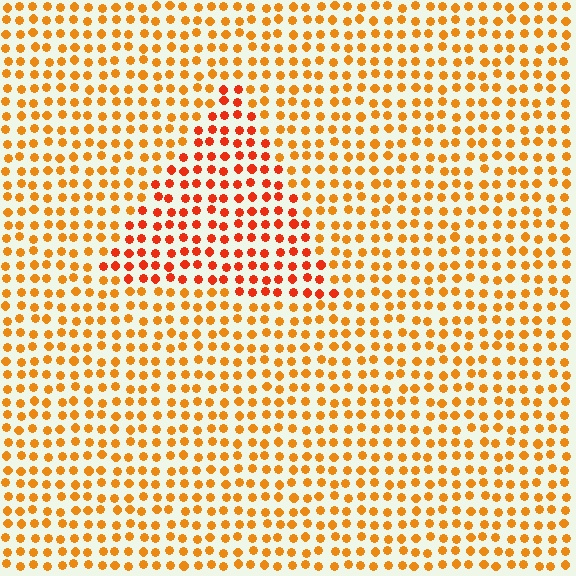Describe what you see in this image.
The image is filled with small orange elements in a uniform arrangement. A triangle-shaped region is visible where the elements are tinted to a slightly different hue, forming a subtle color boundary.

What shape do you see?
I see a triangle.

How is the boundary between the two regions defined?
The boundary is defined purely by a slight shift in hue (about 26 degrees). Spacing, size, and orientation are identical on both sides.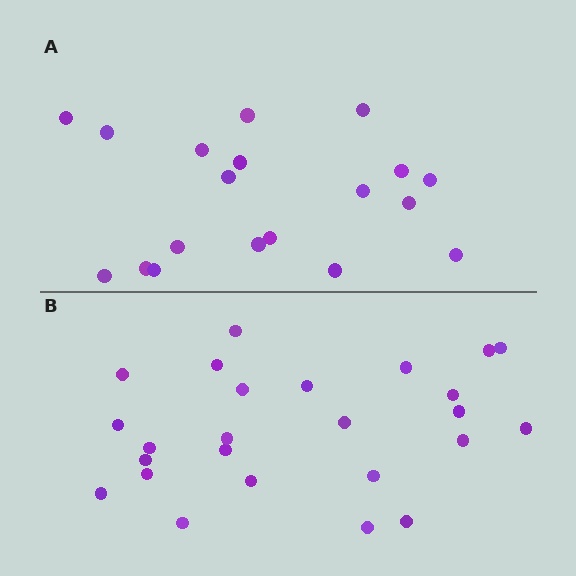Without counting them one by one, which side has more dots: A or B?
Region B (the bottom region) has more dots.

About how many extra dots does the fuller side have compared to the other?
Region B has about 6 more dots than region A.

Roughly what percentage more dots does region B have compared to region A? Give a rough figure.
About 30% more.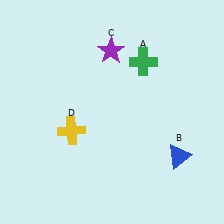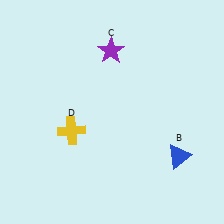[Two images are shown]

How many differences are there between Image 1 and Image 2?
There is 1 difference between the two images.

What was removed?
The green cross (A) was removed in Image 2.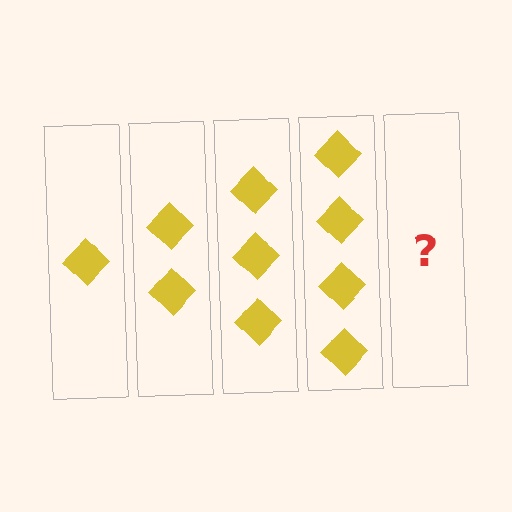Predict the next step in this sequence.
The next step is 5 diamonds.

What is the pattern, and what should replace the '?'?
The pattern is that each step adds one more diamond. The '?' should be 5 diamonds.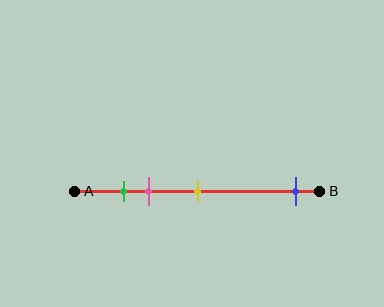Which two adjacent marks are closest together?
The green and pink marks are the closest adjacent pair.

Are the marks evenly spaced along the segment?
No, the marks are not evenly spaced.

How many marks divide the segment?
There are 4 marks dividing the segment.